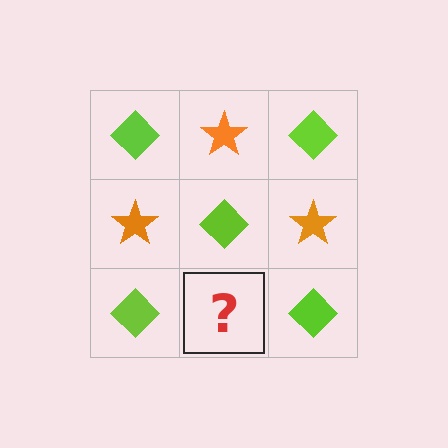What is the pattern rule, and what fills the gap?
The rule is that it alternates lime diamond and orange star in a checkerboard pattern. The gap should be filled with an orange star.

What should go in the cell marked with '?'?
The missing cell should contain an orange star.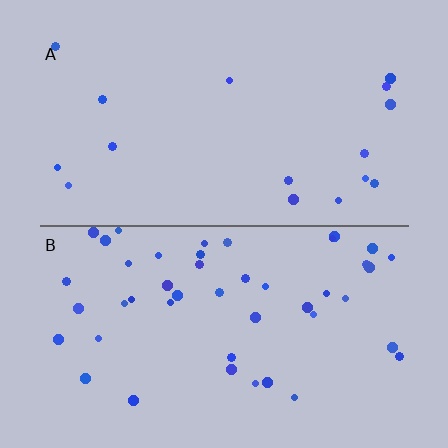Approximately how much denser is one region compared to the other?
Approximately 2.8× — region B over region A.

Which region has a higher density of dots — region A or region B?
B (the bottom).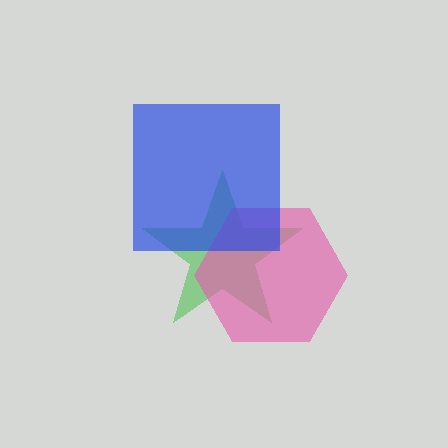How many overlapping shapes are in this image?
There are 3 overlapping shapes in the image.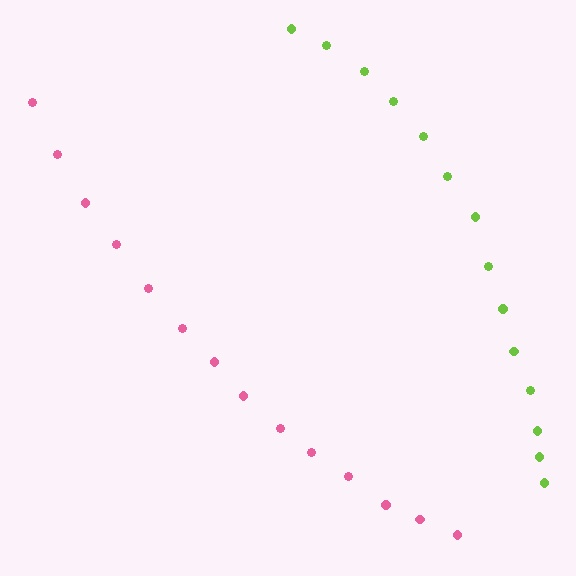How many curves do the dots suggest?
There are 2 distinct paths.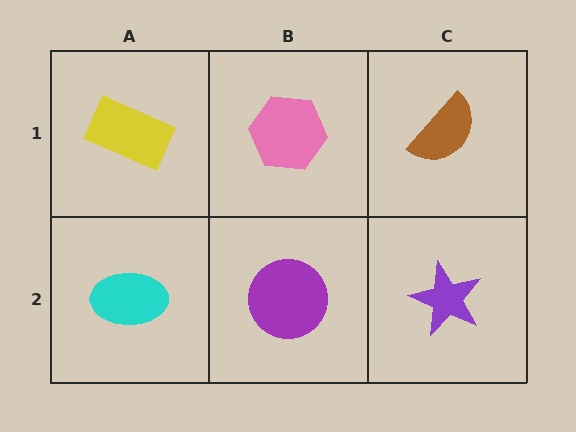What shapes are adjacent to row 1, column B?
A purple circle (row 2, column B), a yellow rectangle (row 1, column A), a brown semicircle (row 1, column C).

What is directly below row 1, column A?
A cyan ellipse.